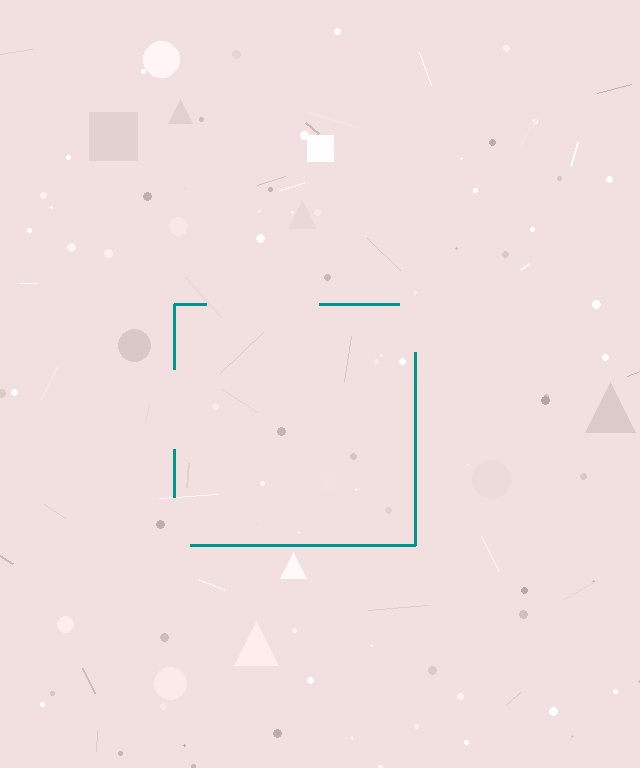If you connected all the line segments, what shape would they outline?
They would outline a square.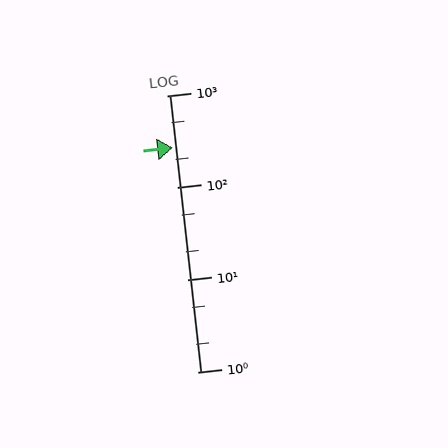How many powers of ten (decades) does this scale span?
The scale spans 3 decades, from 1 to 1000.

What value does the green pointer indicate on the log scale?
The pointer indicates approximately 270.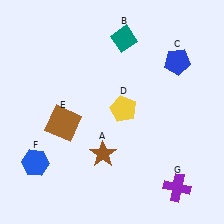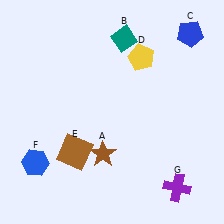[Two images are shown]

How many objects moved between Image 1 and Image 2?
3 objects moved between the two images.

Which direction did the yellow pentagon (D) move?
The yellow pentagon (D) moved up.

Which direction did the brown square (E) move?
The brown square (E) moved down.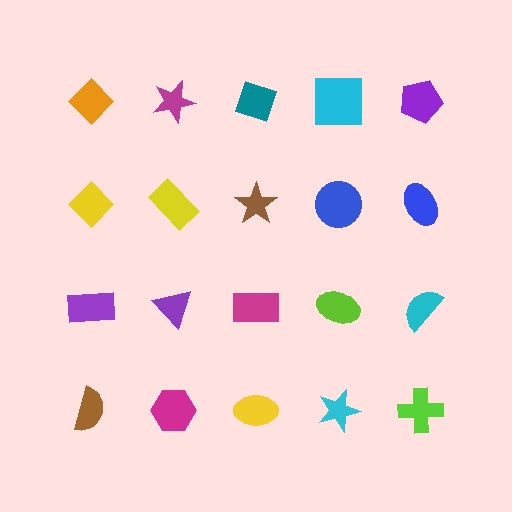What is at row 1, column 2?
A magenta star.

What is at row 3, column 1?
A purple rectangle.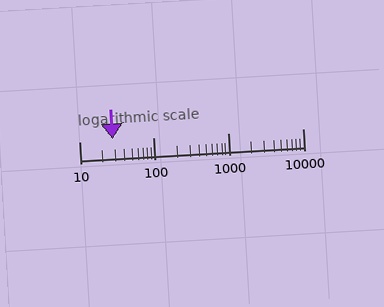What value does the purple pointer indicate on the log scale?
The pointer indicates approximately 28.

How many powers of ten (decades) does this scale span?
The scale spans 3 decades, from 10 to 10000.